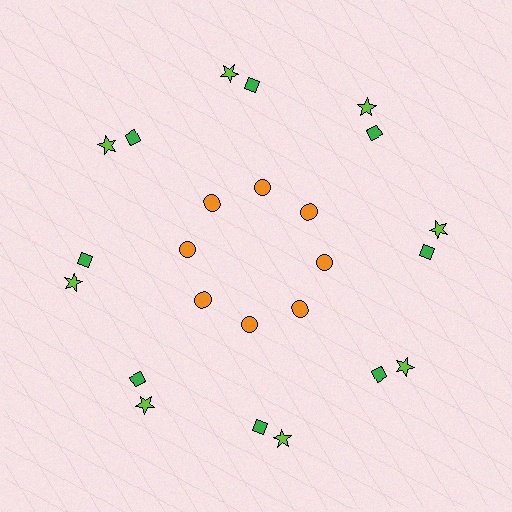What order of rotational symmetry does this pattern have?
This pattern has 8-fold rotational symmetry.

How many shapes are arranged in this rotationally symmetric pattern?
There are 24 shapes, arranged in 8 groups of 3.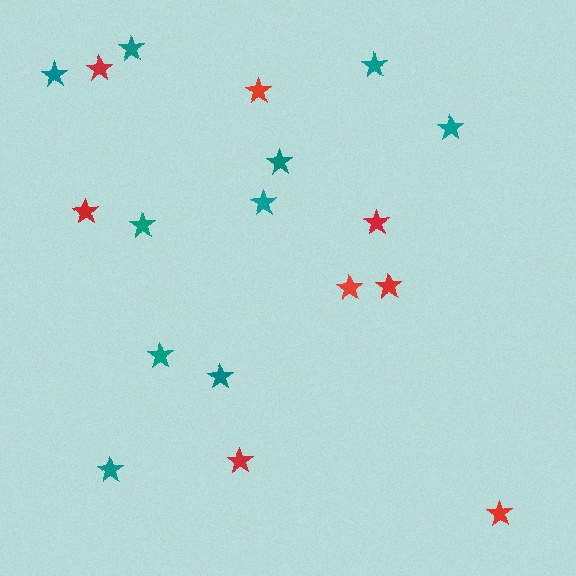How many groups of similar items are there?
There are 2 groups: one group of red stars (8) and one group of teal stars (10).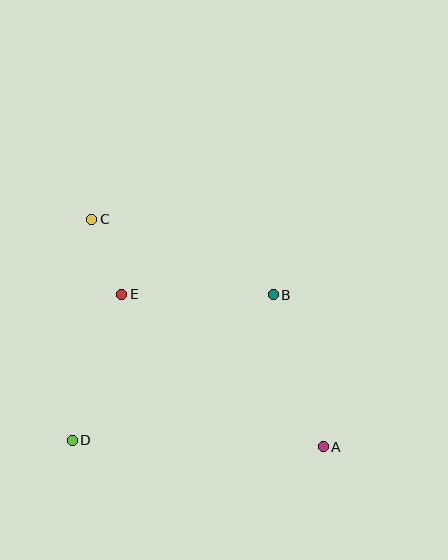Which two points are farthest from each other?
Points A and C are farthest from each other.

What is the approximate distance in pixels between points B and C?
The distance between B and C is approximately 197 pixels.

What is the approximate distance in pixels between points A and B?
The distance between A and B is approximately 160 pixels.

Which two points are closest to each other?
Points C and E are closest to each other.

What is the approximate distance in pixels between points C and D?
The distance between C and D is approximately 222 pixels.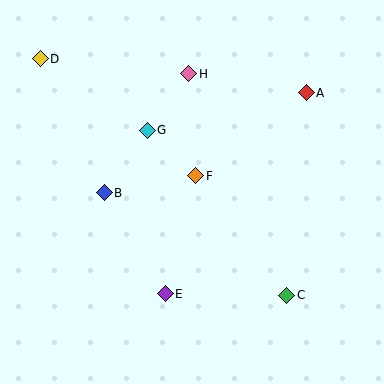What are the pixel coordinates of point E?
Point E is at (165, 294).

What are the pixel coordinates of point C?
Point C is at (287, 295).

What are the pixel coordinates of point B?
Point B is at (104, 193).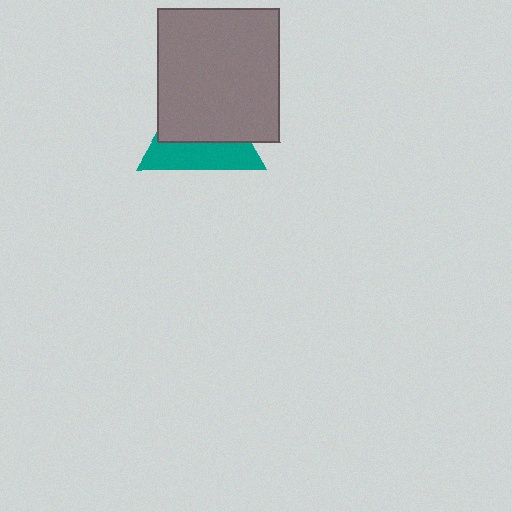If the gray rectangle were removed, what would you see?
You would see the complete teal triangle.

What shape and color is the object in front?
The object in front is a gray rectangle.